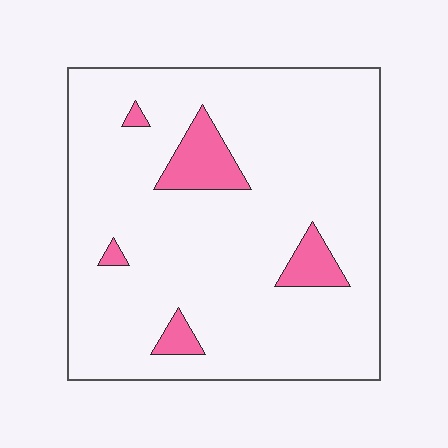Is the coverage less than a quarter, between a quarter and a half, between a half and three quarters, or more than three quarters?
Less than a quarter.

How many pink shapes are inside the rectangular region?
5.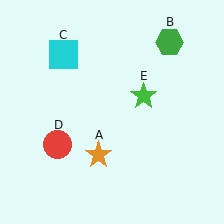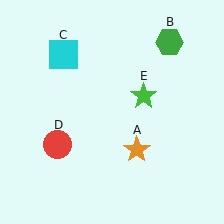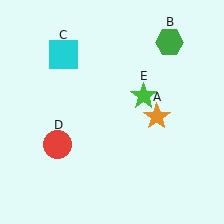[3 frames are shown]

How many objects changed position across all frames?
1 object changed position: orange star (object A).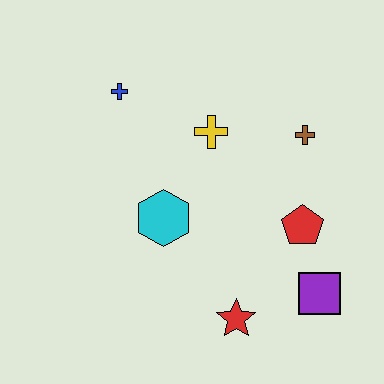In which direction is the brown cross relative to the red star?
The brown cross is above the red star.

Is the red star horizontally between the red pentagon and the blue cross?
Yes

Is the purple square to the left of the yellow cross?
No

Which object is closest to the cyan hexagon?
The yellow cross is closest to the cyan hexagon.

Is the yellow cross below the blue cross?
Yes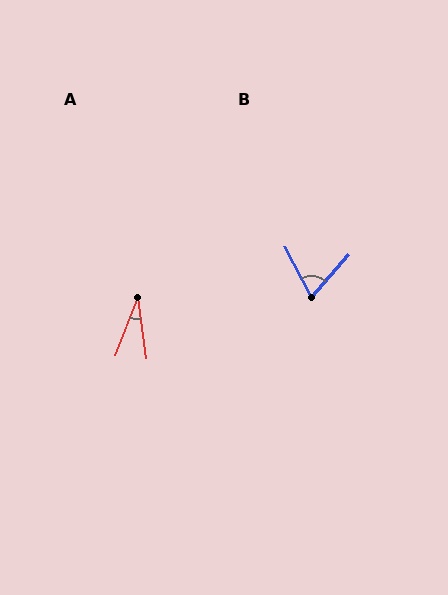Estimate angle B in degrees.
Approximately 68 degrees.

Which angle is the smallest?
A, at approximately 29 degrees.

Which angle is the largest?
B, at approximately 68 degrees.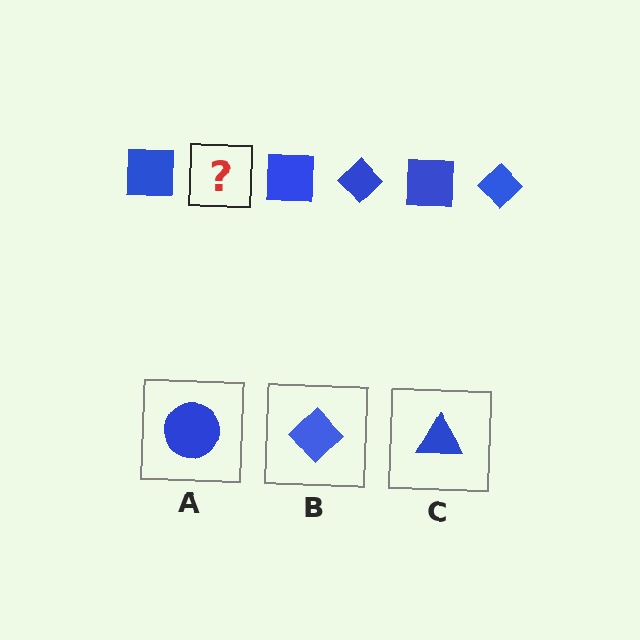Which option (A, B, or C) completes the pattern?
B.